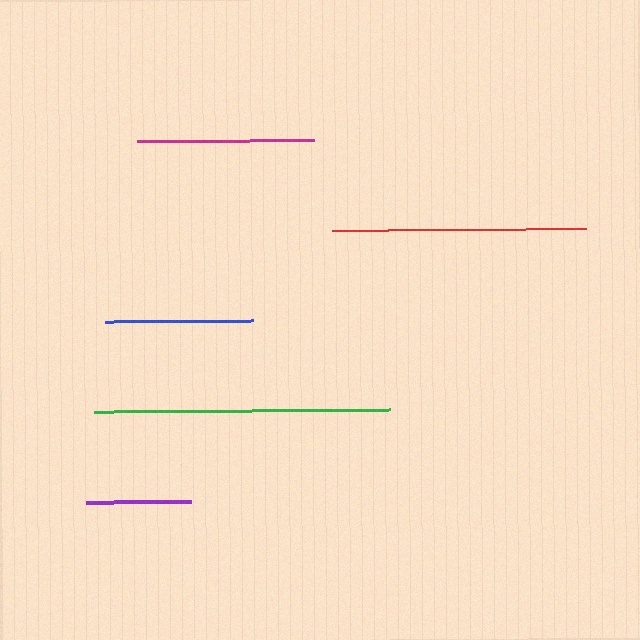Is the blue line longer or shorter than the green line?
The green line is longer than the blue line.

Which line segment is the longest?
The green line is the longest at approximately 296 pixels.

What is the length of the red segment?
The red segment is approximately 254 pixels long.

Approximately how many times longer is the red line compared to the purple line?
The red line is approximately 2.4 times the length of the purple line.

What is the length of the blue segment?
The blue segment is approximately 148 pixels long.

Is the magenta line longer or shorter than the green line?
The green line is longer than the magenta line.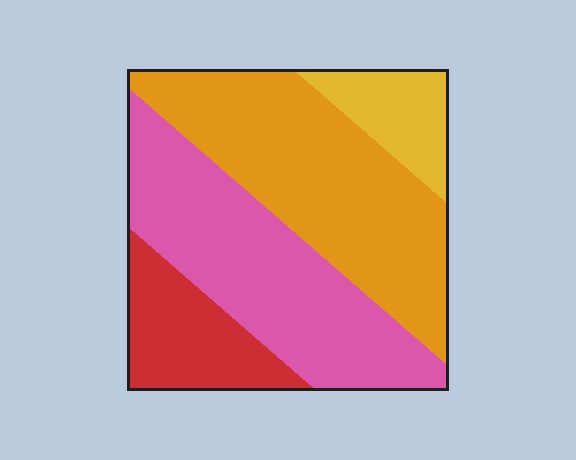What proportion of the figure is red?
Red covers around 15% of the figure.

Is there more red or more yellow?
Red.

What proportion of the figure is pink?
Pink covers roughly 35% of the figure.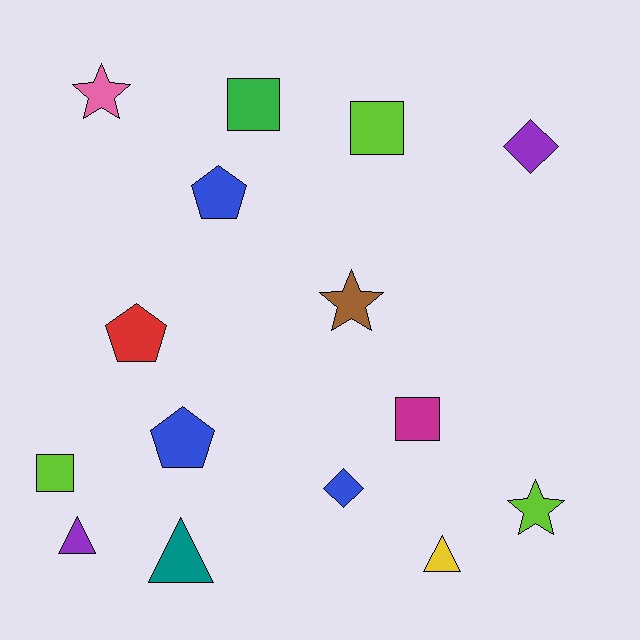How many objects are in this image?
There are 15 objects.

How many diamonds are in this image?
There are 2 diamonds.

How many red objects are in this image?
There is 1 red object.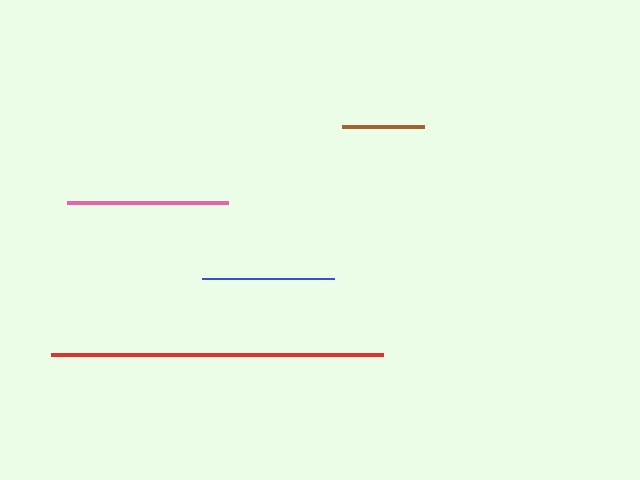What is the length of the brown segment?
The brown segment is approximately 82 pixels long.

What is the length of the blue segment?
The blue segment is approximately 132 pixels long.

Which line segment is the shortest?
The brown line is the shortest at approximately 82 pixels.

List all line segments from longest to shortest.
From longest to shortest: red, pink, blue, brown.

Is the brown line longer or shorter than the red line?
The red line is longer than the brown line.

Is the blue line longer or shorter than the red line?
The red line is longer than the blue line.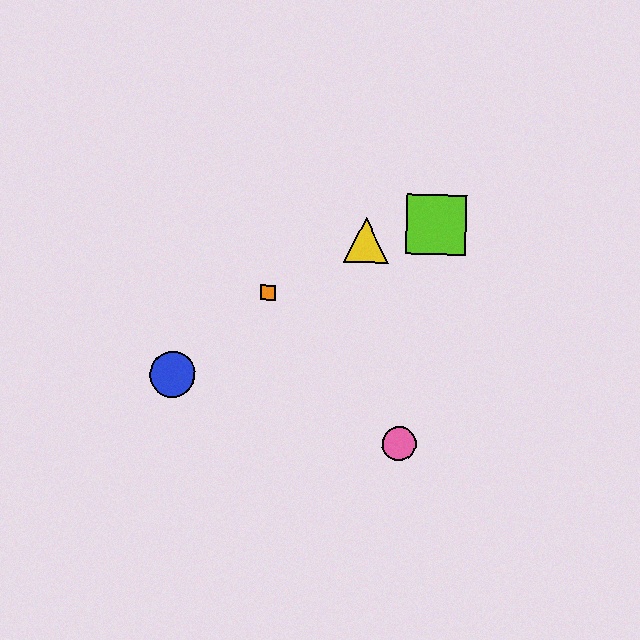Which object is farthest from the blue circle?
The lime square is farthest from the blue circle.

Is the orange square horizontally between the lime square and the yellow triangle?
No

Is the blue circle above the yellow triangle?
No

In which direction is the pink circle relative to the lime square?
The pink circle is below the lime square.